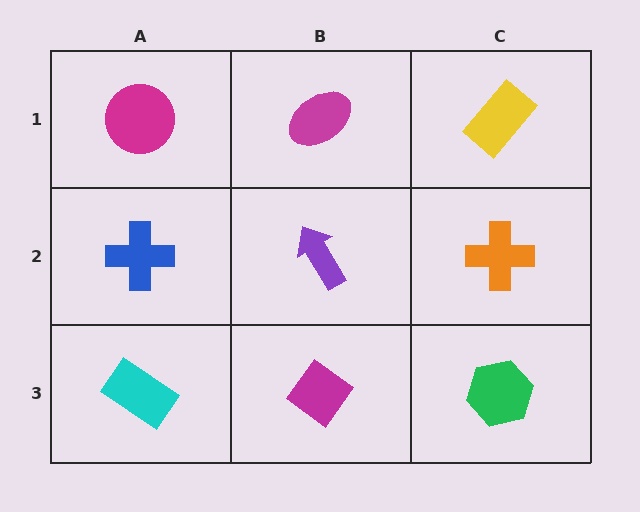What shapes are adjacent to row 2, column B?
A magenta ellipse (row 1, column B), a magenta diamond (row 3, column B), a blue cross (row 2, column A), an orange cross (row 2, column C).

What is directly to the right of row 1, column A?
A magenta ellipse.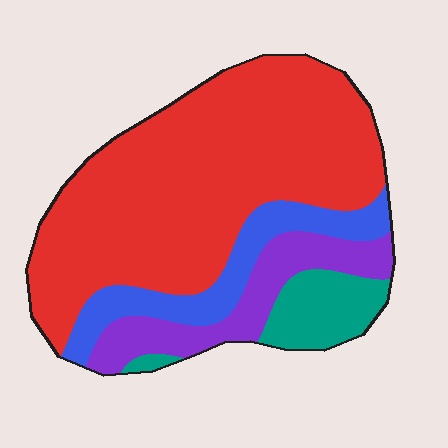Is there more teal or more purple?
Purple.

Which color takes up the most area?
Red, at roughly 60%.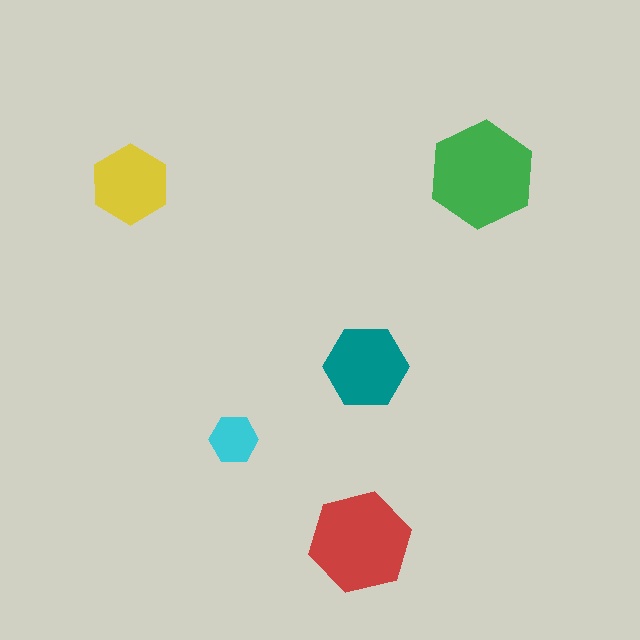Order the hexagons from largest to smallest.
the green one, the red one, the teal one, the yellow one, the cyan one.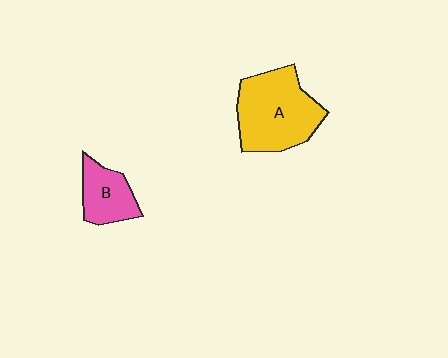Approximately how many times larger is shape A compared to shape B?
Approximately 2.0 times.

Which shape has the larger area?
Shape A (yellow).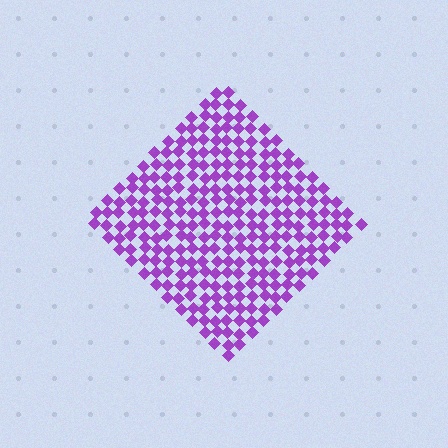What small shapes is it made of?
It is made of small diamonds.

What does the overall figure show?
The overall figure shows a diamond.